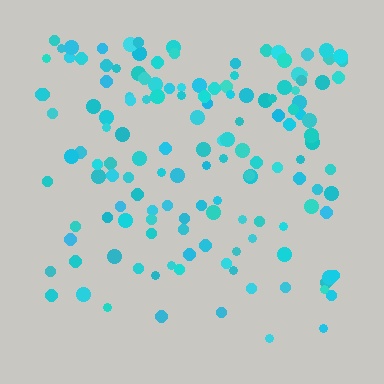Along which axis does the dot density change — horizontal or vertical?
Vertical.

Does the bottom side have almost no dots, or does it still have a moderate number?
Still a moderate number, just noticeably fewer than the top.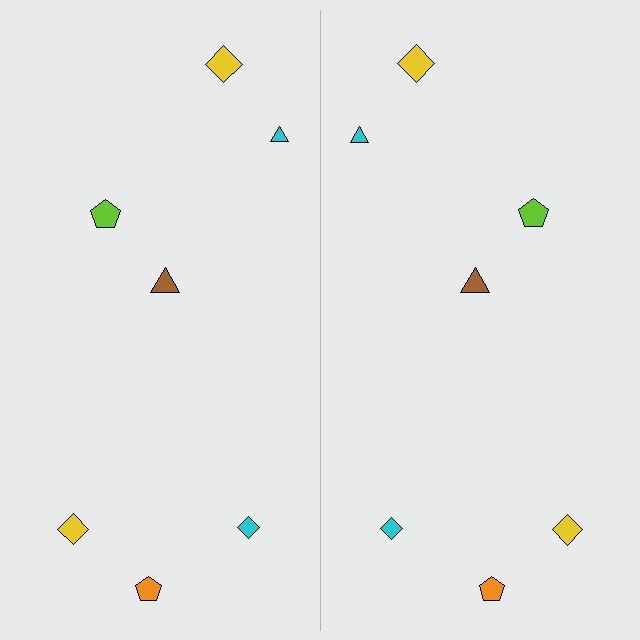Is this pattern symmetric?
Yes, this pattern has bilateral (reflection) symmetry.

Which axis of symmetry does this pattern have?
The pattern has a vertical axis of symmetry running through the center of the image.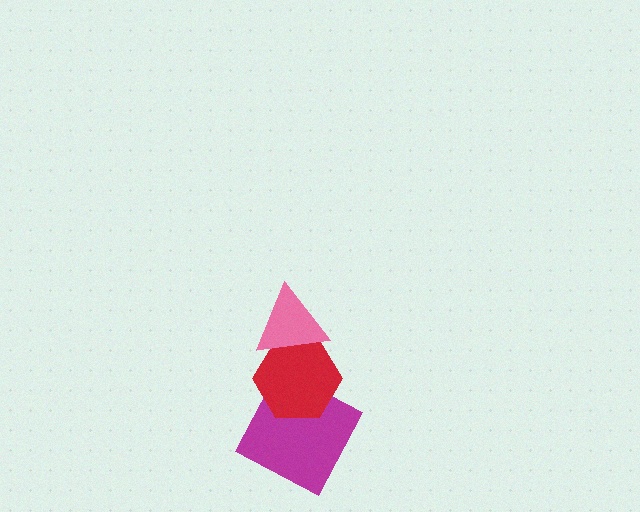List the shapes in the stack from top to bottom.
From top to bottom: the pink triangle, the red hexagon, the magenta square.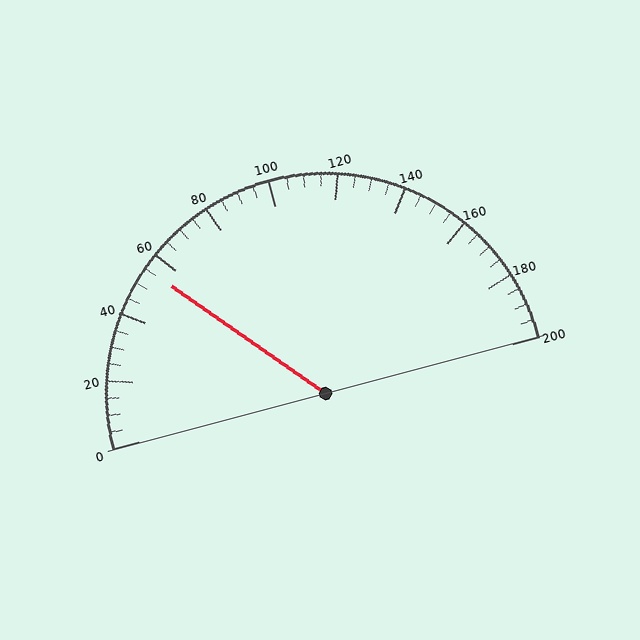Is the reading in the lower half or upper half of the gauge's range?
The reading is in the lower half of the range (0 to 200).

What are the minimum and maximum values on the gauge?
The gauge ranges from 0 to 200.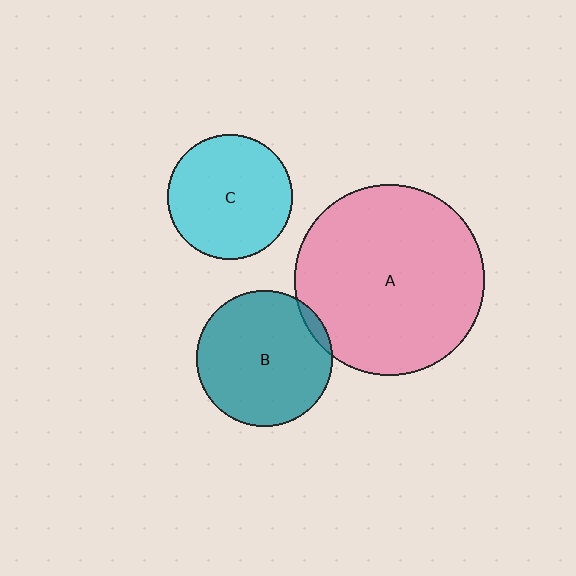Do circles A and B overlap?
Yes.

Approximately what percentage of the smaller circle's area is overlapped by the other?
Approximately 5%.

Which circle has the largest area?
Circle A (pink).